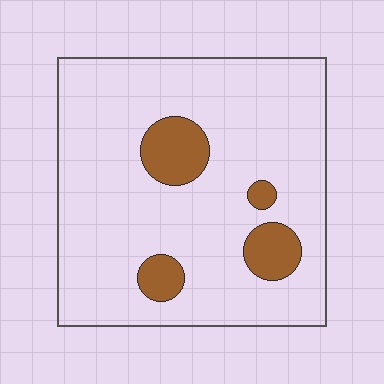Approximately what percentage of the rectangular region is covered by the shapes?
Approximately 10%.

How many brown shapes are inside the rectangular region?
4.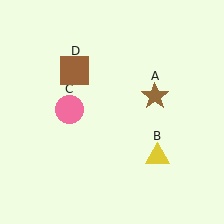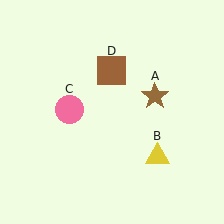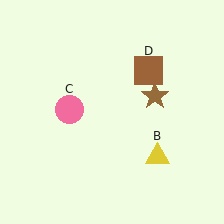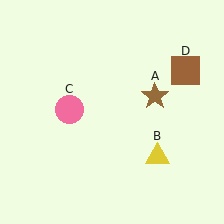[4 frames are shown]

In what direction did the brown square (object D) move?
The brown square (object D) moved right.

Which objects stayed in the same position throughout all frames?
Brown star (object A) and yellow triangle (object B) and pink circle (object C) remained stationary.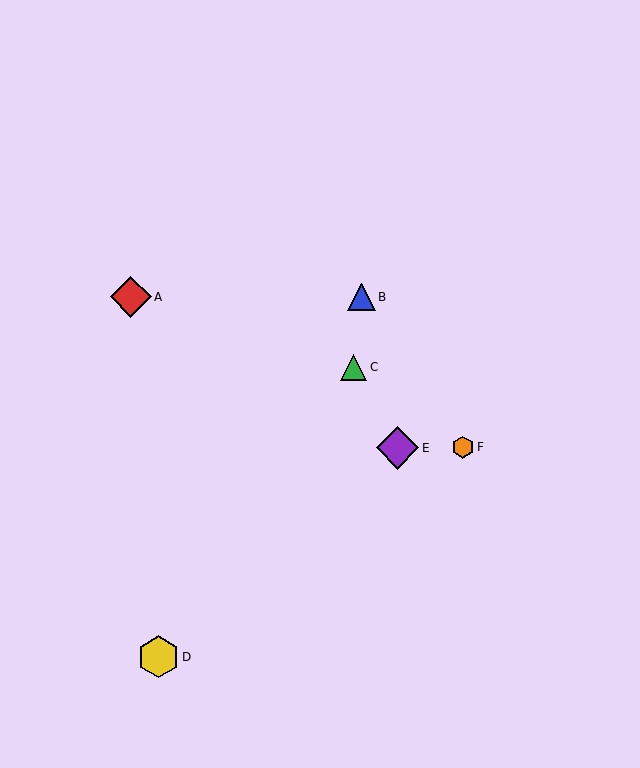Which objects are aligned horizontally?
Objects A, B are aligned horizontally.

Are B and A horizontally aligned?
Yes, both are at y≈297.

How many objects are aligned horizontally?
2 objects (A, B) are aligned horizontally.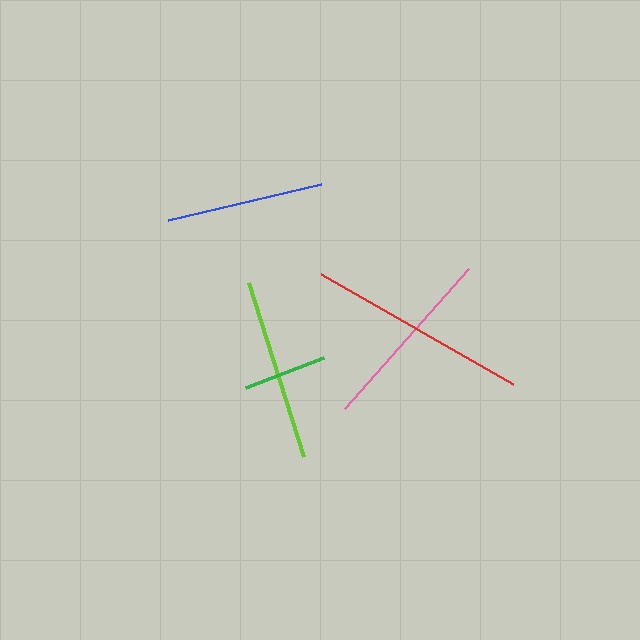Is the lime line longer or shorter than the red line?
The red line is longer than the lime line.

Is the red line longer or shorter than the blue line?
The red line is longer than the blue line.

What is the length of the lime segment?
The lime segment is approximately 182 pixels long.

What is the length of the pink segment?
The pink segment is approximately 188 pixels long.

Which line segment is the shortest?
The green line is the shortest at approximately 84 pixels.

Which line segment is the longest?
The red line is the longest at approximately 221 pixels.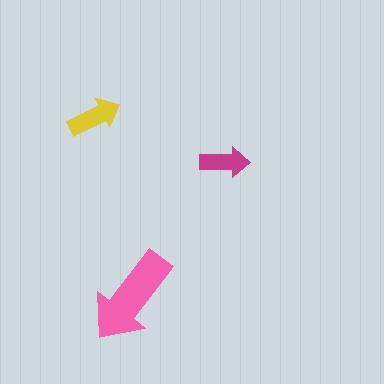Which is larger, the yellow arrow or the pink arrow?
The pink one.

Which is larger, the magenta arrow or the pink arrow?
The pink one.